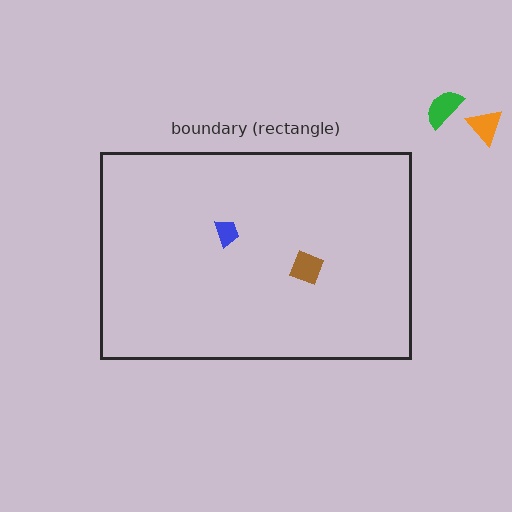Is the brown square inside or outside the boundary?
Inside.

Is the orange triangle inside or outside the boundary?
Outside.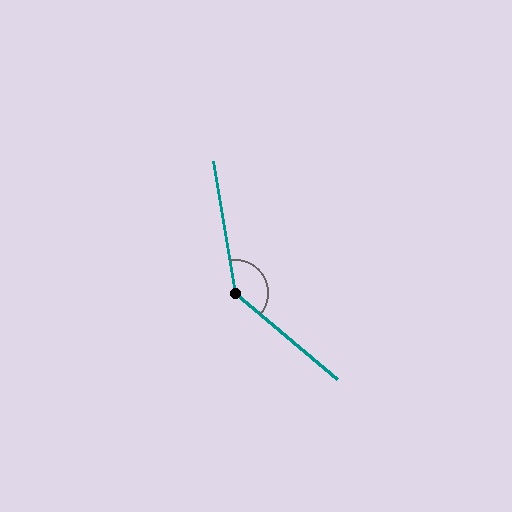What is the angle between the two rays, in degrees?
Approximately 139 degrees.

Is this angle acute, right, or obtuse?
It is obtuse.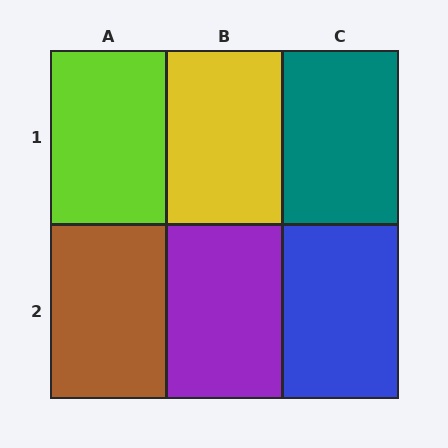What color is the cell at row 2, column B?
Purple.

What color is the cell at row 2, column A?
Brown.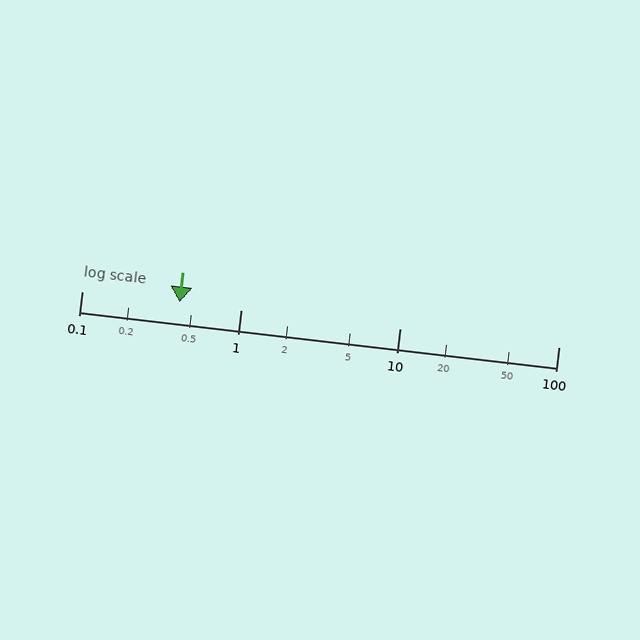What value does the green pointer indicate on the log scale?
The pointer indicates approximately 0.41.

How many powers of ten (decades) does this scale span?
The scale spans 3 decades, from 0.1 to 100.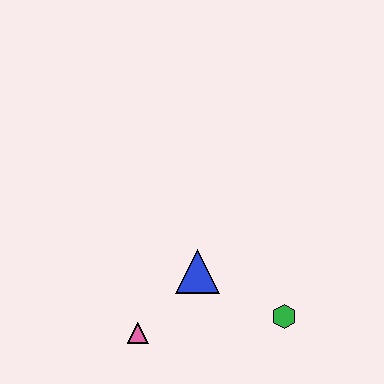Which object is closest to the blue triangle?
The pink triangle is closest to the blue triangle.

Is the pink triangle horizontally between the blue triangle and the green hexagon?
No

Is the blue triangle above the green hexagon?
Yes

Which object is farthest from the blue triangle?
The green hexagon is farthest from the blue triangle.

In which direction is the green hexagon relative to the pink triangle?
The green hexagon is to the right of the pink triangle.